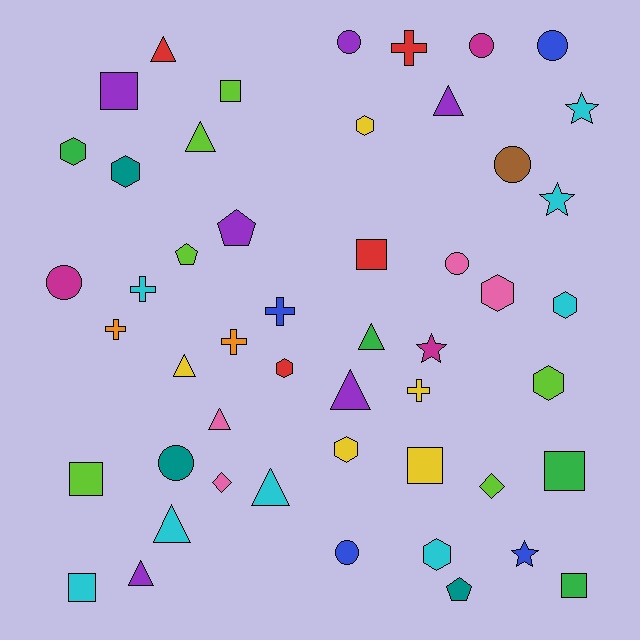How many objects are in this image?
There are 50 objects.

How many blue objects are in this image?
There are 4 blue objects.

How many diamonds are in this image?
There are 2 diamonds.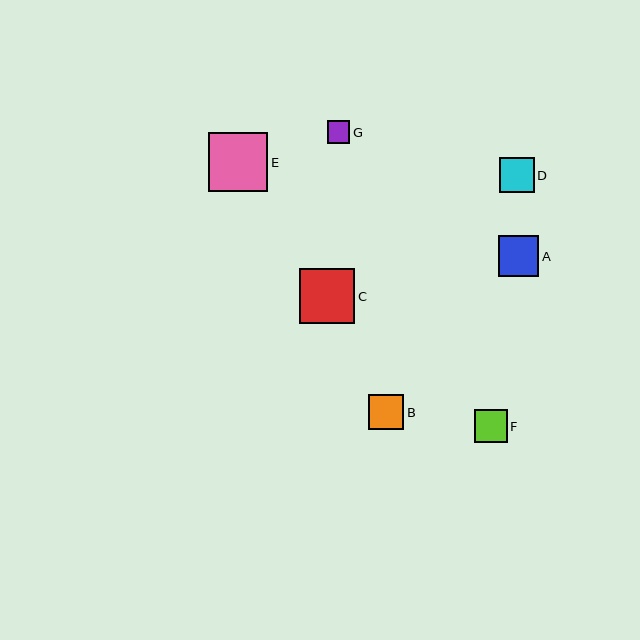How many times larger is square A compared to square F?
Square A is approximately 1.2 times the size of square F.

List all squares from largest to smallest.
From largest to smallest: E, C, A, B, D, F, G.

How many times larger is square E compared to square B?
Square E is approximately 1.7 times the size of square B.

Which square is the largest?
Square E is the largest with a size of approximately 59 pixels.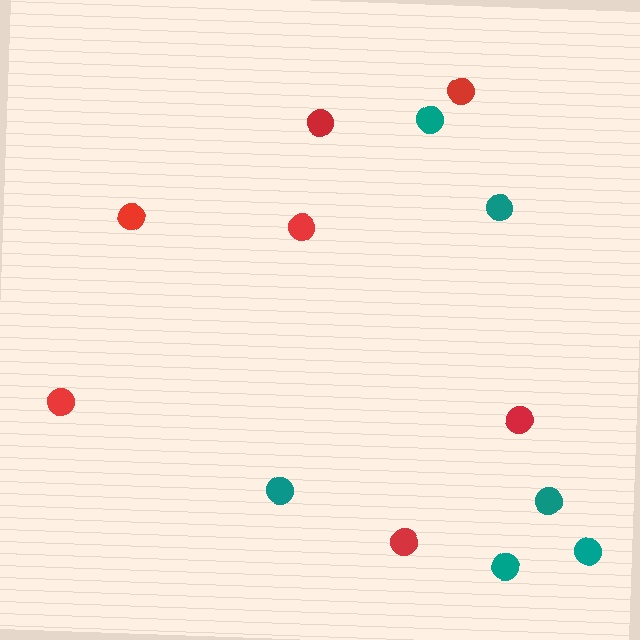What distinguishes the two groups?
There are 2 groups: one group of red circles (7) and one group of teal circles (6).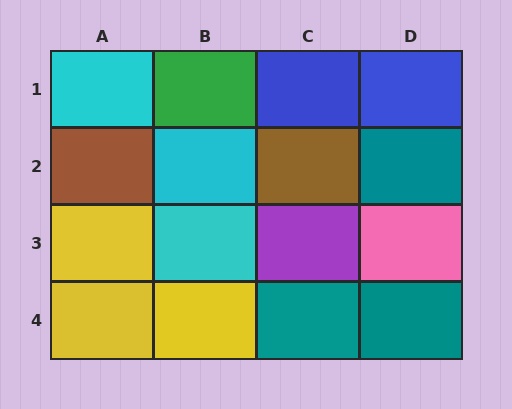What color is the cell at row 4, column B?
Yellow.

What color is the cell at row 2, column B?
Cyan.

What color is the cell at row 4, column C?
Teal.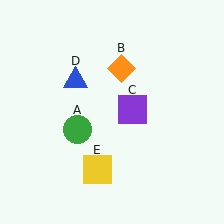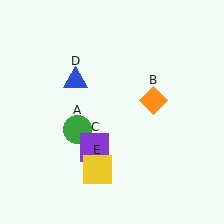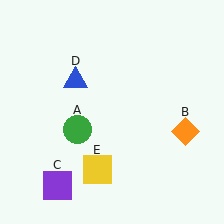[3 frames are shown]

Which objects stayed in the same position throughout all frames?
Green circle (object A) and blue triangle (object D) and yellow square (object E) remained stationary.